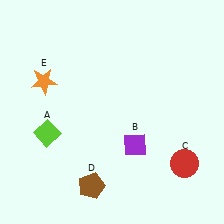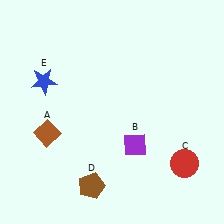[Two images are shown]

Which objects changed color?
A changed from lime to brown. E changed from orange to blue.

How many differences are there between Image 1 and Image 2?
There are 2 differences between the two images.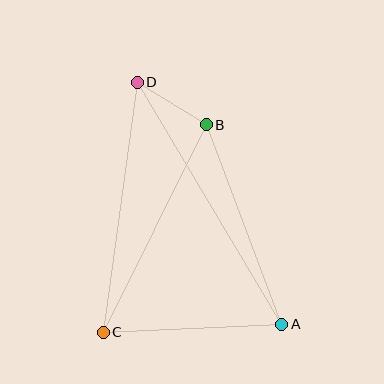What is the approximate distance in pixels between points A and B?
The distance between A and B is approximately 213 pixels.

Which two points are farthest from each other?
Points A and D are farthest from each other.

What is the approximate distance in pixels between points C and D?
The distance between C and D is approximately 252 pixels.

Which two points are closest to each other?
Points B and D are closest to each other.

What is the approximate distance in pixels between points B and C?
The distance between B and C is approximately 232 pixels.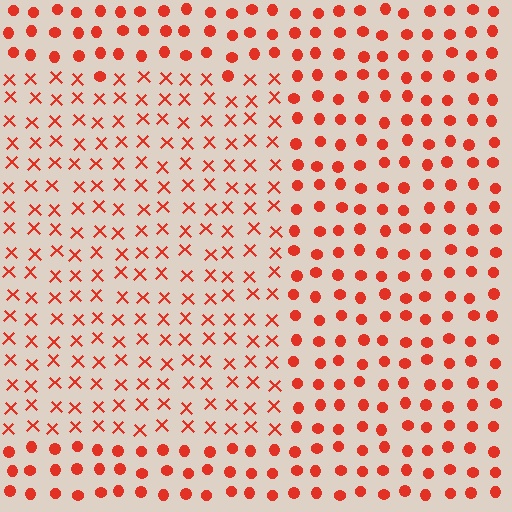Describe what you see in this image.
The image is filled with small red elements arranged in a uniform grid. A rectangle-shaped region contains X marks, while the surrounding area contains circles. The boundary is defined purely by the change in element shape.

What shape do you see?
I see a rectangle.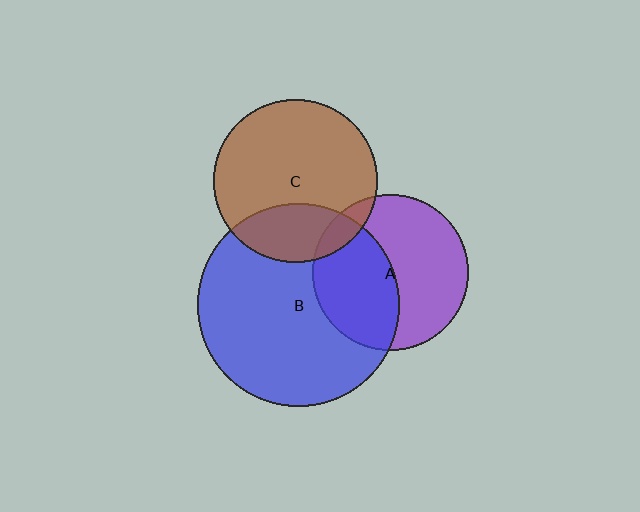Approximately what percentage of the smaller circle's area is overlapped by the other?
Approximately 10%.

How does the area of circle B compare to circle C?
Approximately 1.5 times.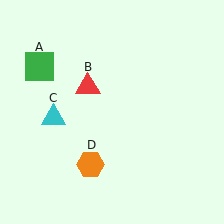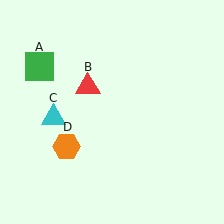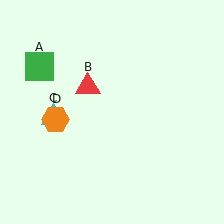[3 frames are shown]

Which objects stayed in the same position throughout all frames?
Green square (object A) and red triangle (object B) and cyan triangle (object C) remained stationary.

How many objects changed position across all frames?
1 object changed position: orange hexagon (object D).